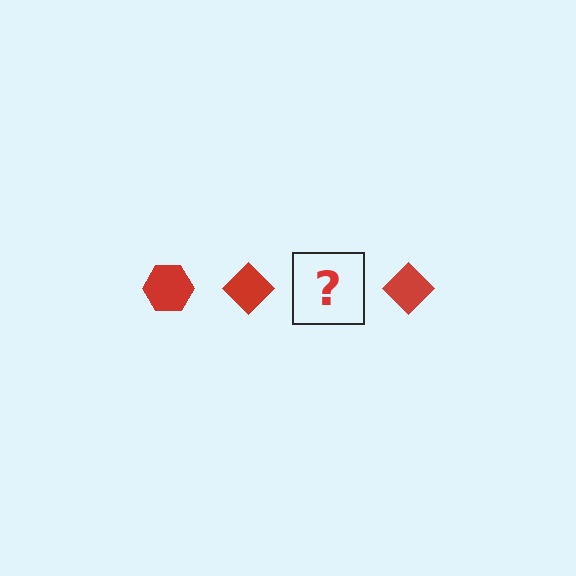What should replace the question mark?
The question mark should be replaced with a red hexagon.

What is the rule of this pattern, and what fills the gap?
The rule is that the pattern cycles through hexagon, diamond shapes in red. The gap should be filled with a red hexagon.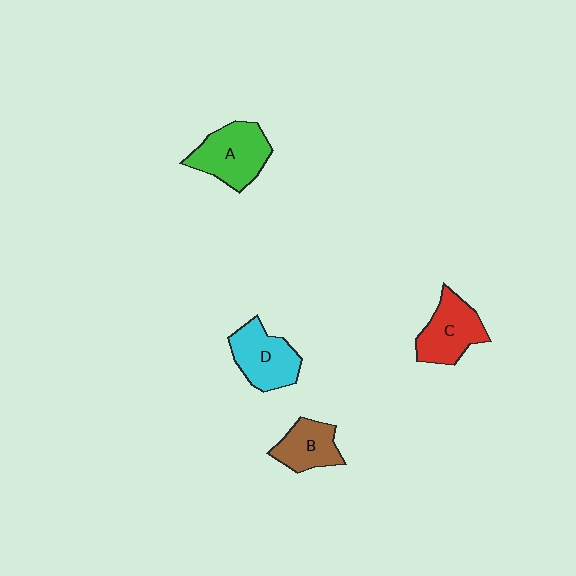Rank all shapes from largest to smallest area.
From largest to smallest: A (green), D (cyan), C (red), B (brown).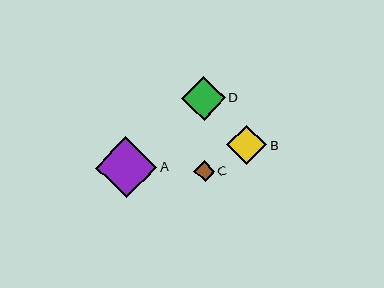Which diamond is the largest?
Diamond A is the largest with a size of approximately 61 pixels.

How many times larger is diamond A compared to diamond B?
Diamond A is approximately 1.5 times the size of diamond B.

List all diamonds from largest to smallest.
From largest to smallest: A, D, B, C.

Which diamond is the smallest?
Diamond C is the smallest with a size of approximately 21 pixels.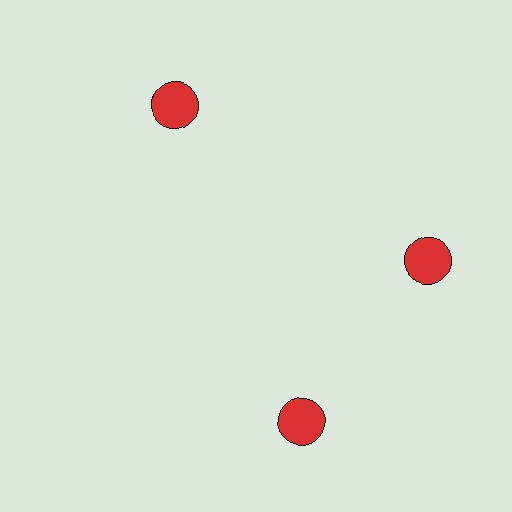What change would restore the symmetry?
The symmetry would be restored by rotating it back into even spacing with its neighbors so that all 3 circles sit at equal angles and equal distance from the center.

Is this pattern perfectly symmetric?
No. The 3 red circles are arranged in a ring, but one element near the 7 o'clock position is rotated out of alignment along the ring, breaking the 3-fold rotational symmetry.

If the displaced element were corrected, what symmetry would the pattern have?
It would have 3-fold rotational symmetry — the pattern would map onto itself every 120 degrees.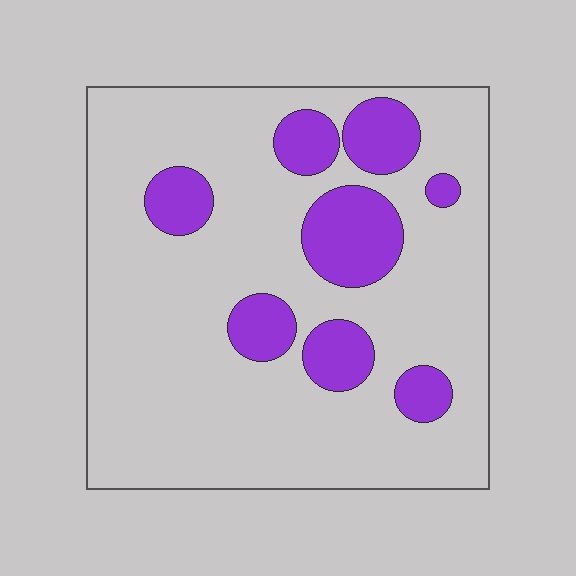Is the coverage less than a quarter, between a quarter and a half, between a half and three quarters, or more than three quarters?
Less than a quarter.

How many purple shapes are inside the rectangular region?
8.